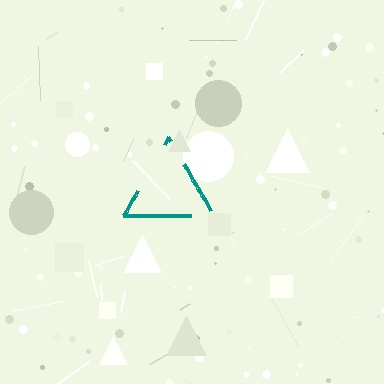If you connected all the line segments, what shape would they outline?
They would outline a triangle.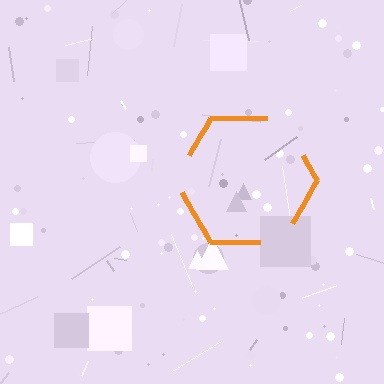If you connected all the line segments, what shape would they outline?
They would outline a hexagon.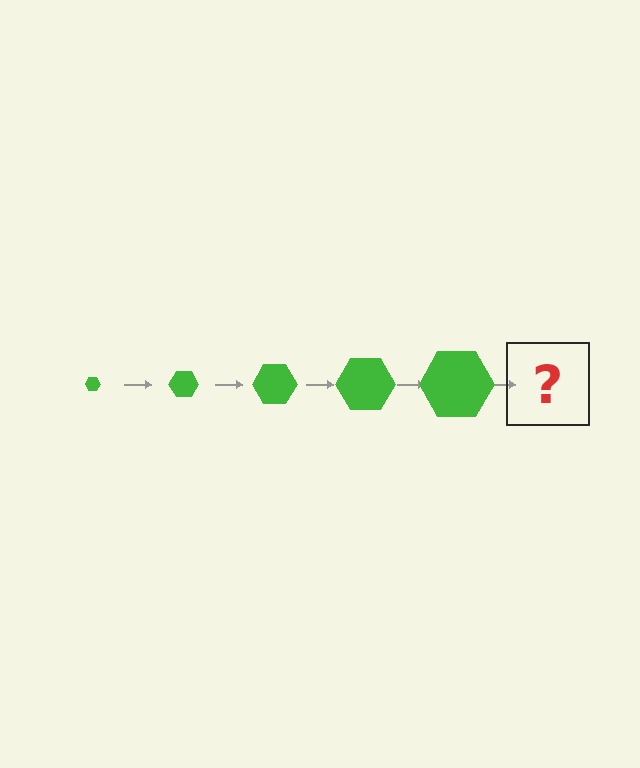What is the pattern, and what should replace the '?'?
The pattern is that the hexagon gets progressively larger each step. The '?' should be a green hexagon, larger than the previous one.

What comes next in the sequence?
The next element should be a green hexagon, larger than the previous one.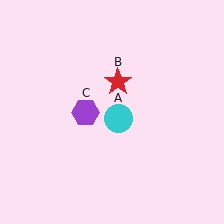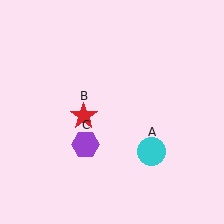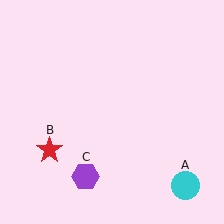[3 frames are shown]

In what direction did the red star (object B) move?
The red star (object B) moved down and to the left.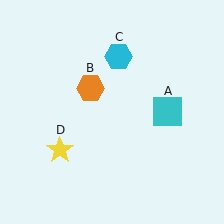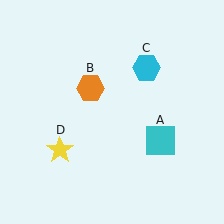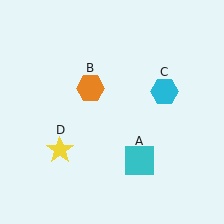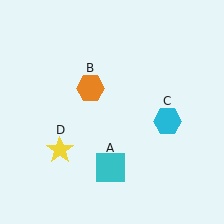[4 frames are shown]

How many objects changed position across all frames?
2 objects changed position: cyan square (object A), cyan hexagon (object C).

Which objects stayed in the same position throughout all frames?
Orange hexagon (object B) and yellow star (object D) remained stationary.